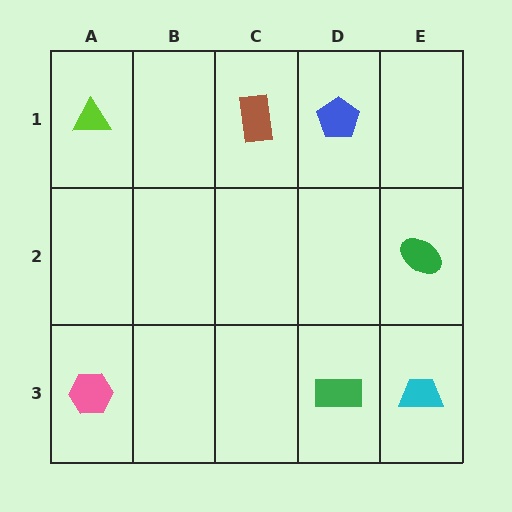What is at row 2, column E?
A green ellipse.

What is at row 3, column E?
A cyan trapezoid.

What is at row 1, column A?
A lime triangle.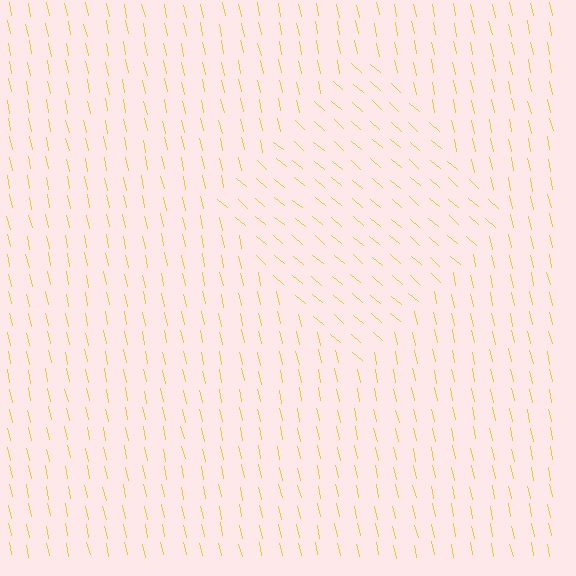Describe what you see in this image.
The image is filled with small yellow line segments. A diamond region in the image has lines oriented differently from the surrounding lines, creating a visible texture boundary.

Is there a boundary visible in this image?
Yes, there is a texture boundary formed by a change in line orientation.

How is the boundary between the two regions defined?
The boundary is defined purely by a change in line orientation (approximately 37 degrees difference). All lines are the same color and thickness.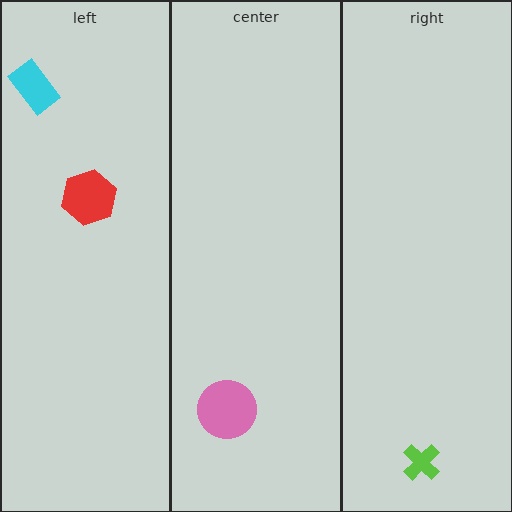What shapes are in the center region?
The pink circle.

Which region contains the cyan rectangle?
The left region.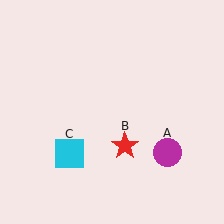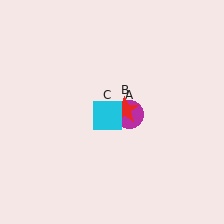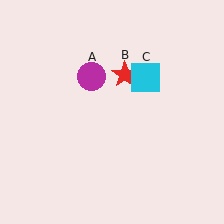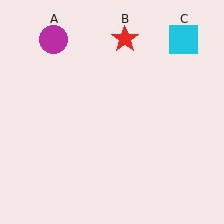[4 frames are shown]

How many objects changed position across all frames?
3 objects changed position: magenta circle (object A), red star (object B), cyan square (object C).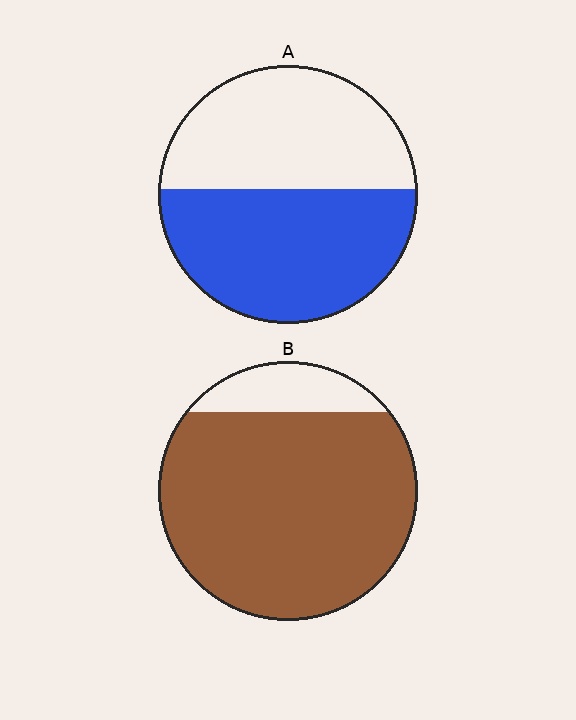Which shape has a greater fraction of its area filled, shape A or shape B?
Shape B.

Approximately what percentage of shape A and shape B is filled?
A is approximately 55% and B is approximately 85%.